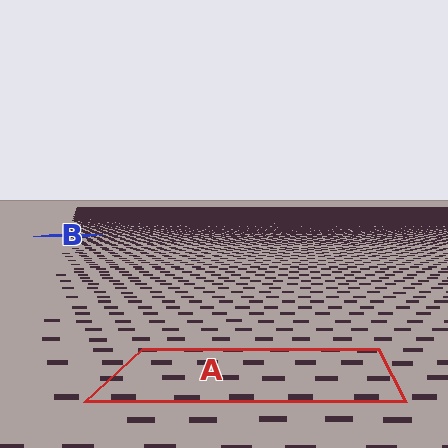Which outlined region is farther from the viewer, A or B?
Region B is farther from the viewer — the texture elements inside it appear smaller and more densely packed.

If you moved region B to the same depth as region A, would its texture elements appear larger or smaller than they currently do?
They would appear larger. At a closer depth, the same texture elements are projected at a bigger on-screen size.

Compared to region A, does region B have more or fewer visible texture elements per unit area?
Region B has more texture elements per unit area — they are packed more densely because it is farther away.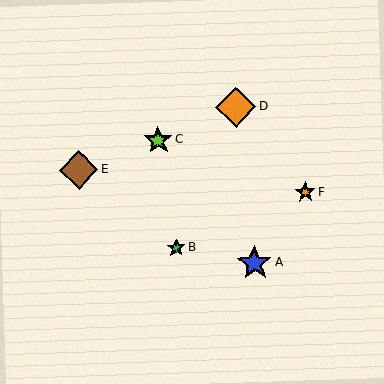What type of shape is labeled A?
Shape A is a blue star.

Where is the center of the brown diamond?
The center of the brown diamond is at (79, 170).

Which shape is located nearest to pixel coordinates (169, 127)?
The lime star (labeled C) at (158, 140) is nearest to that location.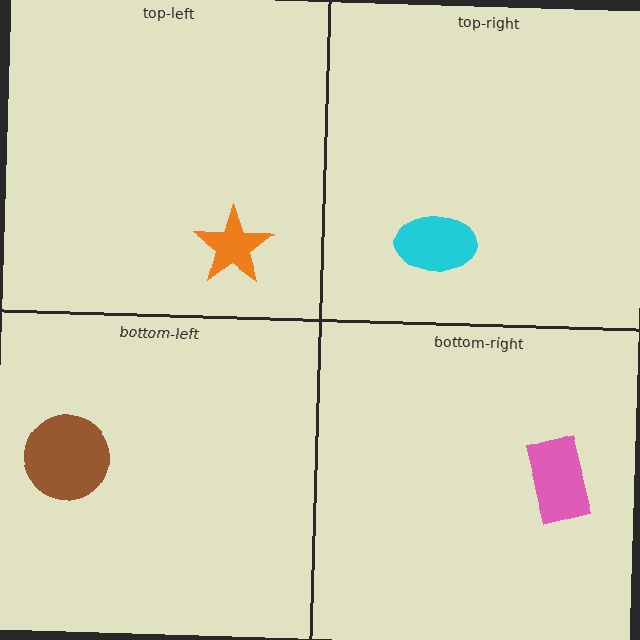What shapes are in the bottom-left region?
The brown circle.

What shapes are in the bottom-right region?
The pink rectangle.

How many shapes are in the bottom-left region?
1.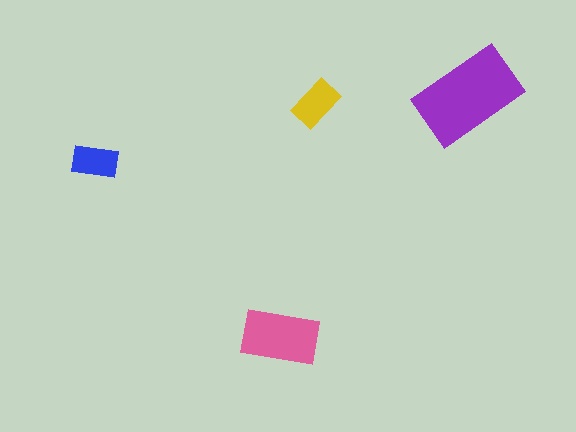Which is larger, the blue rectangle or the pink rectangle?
The pink one.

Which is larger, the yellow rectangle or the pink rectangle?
The pink one.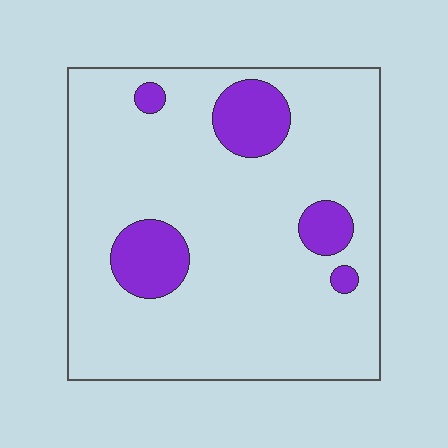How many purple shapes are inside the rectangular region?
5.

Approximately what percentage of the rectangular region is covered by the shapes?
Approximately 15%.